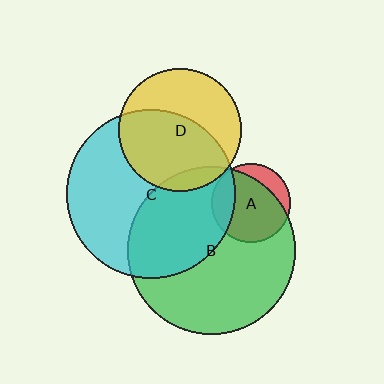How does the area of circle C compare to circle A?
Approximately 4.5 times.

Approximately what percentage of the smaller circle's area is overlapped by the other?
Approximately 55%.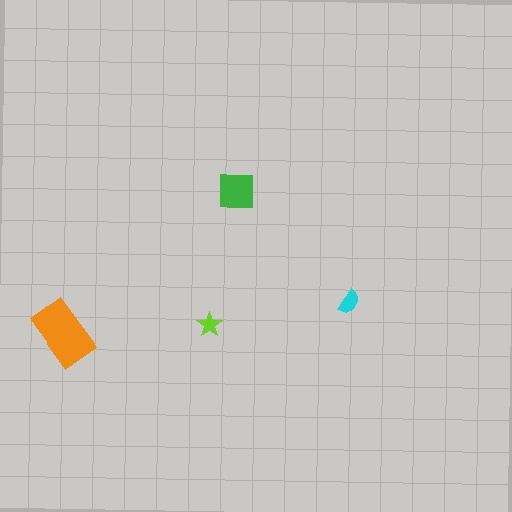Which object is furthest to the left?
The orange rectangle is leftmost.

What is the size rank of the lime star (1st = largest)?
4th.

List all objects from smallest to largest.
The lime star, the cyan semicircle, the green square, the orange rectangle.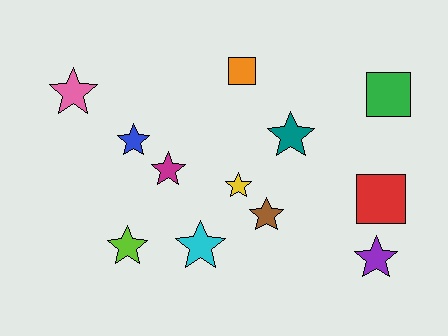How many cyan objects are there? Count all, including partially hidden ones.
There is 1 cyan object.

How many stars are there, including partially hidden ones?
There are 9 stars.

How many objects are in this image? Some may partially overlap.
There are 12 objects.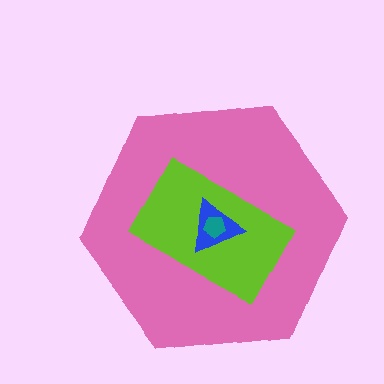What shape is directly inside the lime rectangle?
The blue triangle.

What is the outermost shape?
The pink hexagon.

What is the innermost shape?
The teal pentagon.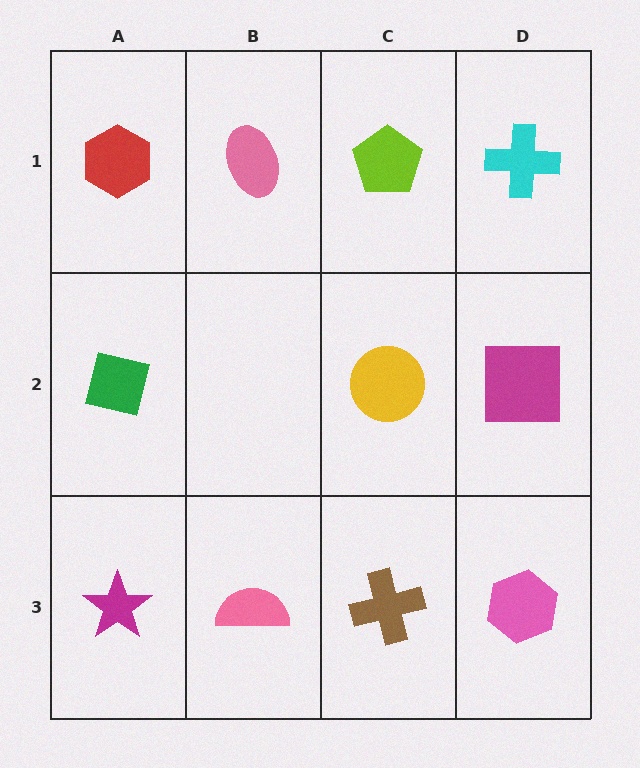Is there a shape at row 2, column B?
No, that cell is empty.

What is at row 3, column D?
A pink hexagon.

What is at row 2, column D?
A magenta square.